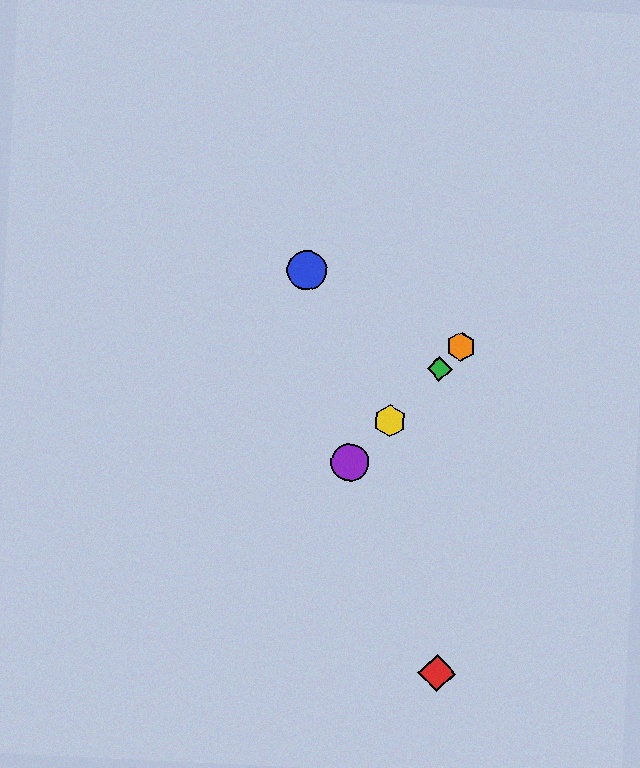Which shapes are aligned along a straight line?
The green diamond, the yellow hexagon, the purple circle, the orange hexagon are aligned along a straight line.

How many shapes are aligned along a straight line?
4 shapes (the green diamond, the yellow hexagon, the purple circle, the orange hexagon) are aligned along a straight line.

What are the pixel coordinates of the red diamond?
The red diamond is at (437, 673).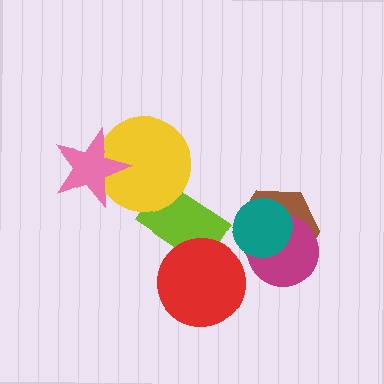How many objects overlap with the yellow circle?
2 objects overlap with the yellow circle.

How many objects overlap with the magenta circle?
2 objects overlap with the magenta circle.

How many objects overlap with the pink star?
1 object overlaps with the pink star.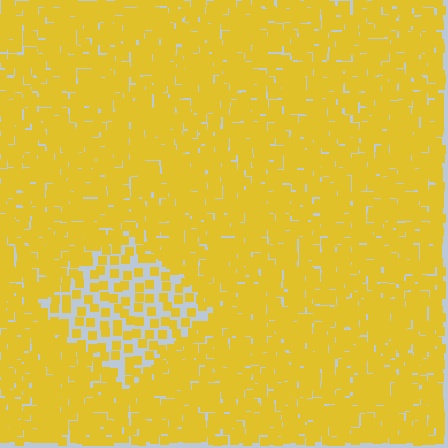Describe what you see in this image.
The image contains small yellow elements arranged at two different densities. A diamond-shaped region is visible where the elements are less densely packed than the surrounding area.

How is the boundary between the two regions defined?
The boundary is defined by a change in element density (approximately 2.5x ratio). All elements are the same color, size, and shape.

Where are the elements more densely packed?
The elements are more densely packed outside the diamond boundary.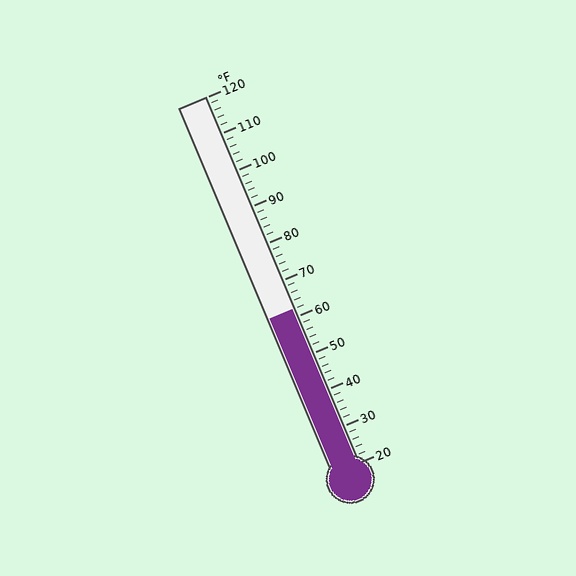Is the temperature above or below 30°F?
The temperature is above 30°F.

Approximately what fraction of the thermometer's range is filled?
The thermometer is filled to approximately 40% of its range.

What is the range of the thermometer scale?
The thermometer scale ranges from 20°F to 120°F.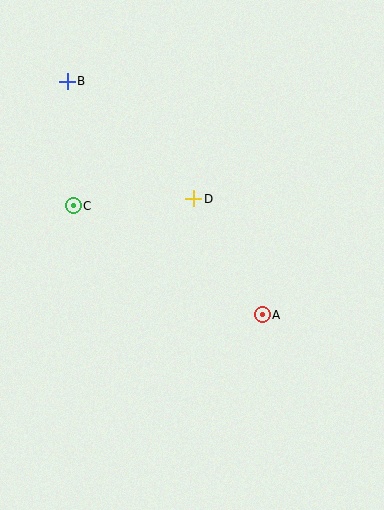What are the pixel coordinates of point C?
Point C is at (73, 206).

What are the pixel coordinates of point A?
Point A is at (262, 315).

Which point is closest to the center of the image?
Point D at (194, 199) is closest to the center.